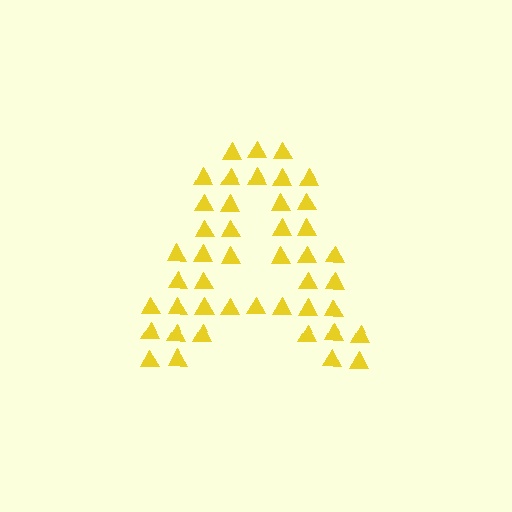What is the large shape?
The large shape is the letter A.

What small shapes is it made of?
It is made of small triangles.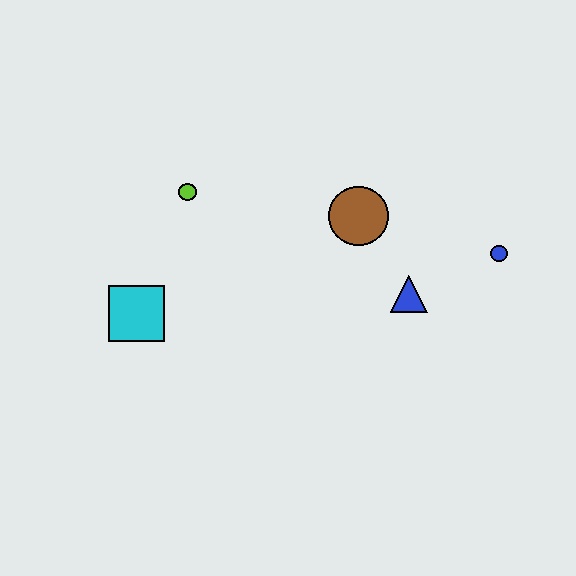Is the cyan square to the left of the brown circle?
Yes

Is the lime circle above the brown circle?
Yes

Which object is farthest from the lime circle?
The blue circle is farthest from the lime circle.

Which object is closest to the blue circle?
The blue triangle is closest to the blue circle.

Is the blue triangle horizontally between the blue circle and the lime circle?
Yes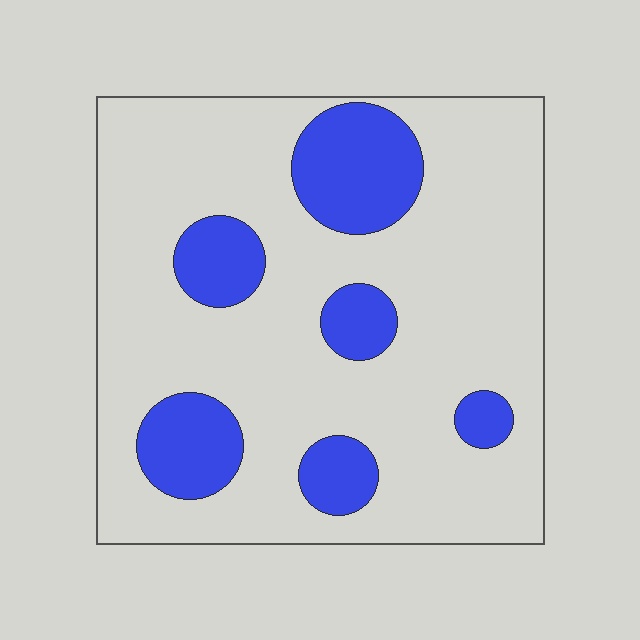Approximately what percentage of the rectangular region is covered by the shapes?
Approximately 20%.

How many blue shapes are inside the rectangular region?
6.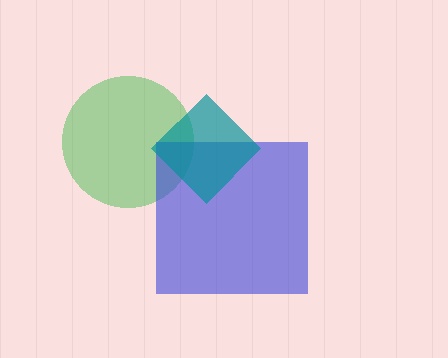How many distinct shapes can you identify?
There are 3 distinct shapes: a green circle, a blue square, a teal diamond.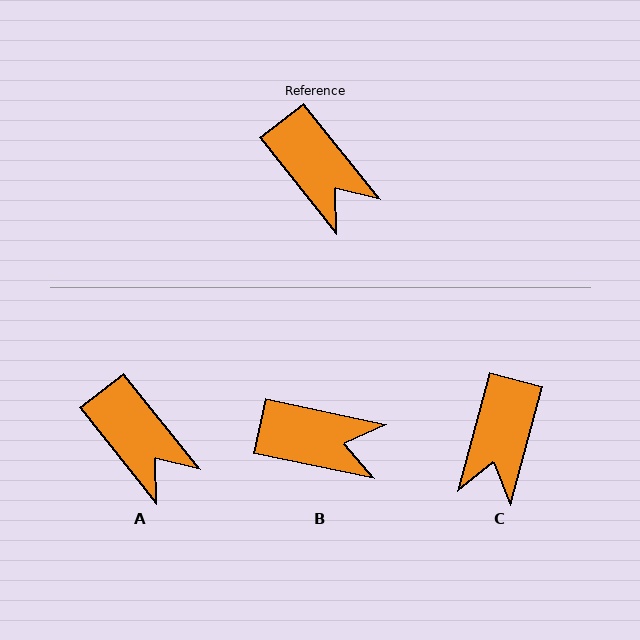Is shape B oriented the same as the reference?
No, it is off by about 39 degrees.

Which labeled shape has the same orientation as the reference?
A.